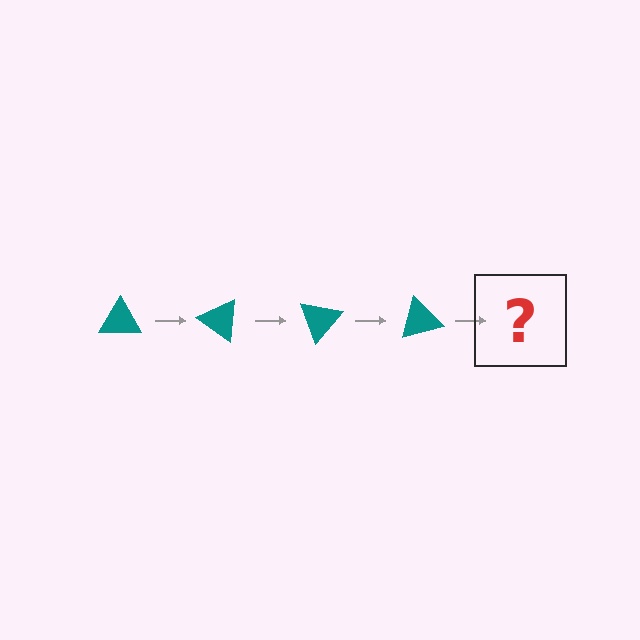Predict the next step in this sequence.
The next step is a teal triangle rotated 140 degrees.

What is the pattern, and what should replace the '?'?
The pattern is that the triangle rotates 35 degrees each step. The '?' should be a teal triangle rotated 140 degrees.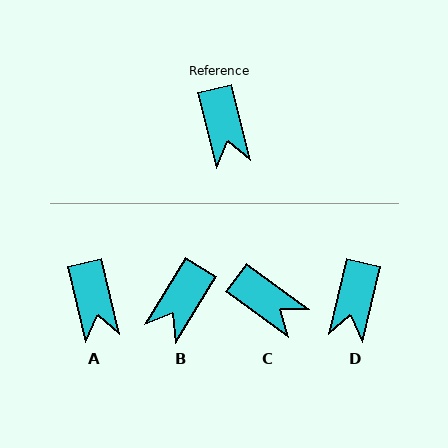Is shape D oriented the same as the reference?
No, it is off by about 27 degrees.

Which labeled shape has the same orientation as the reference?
A.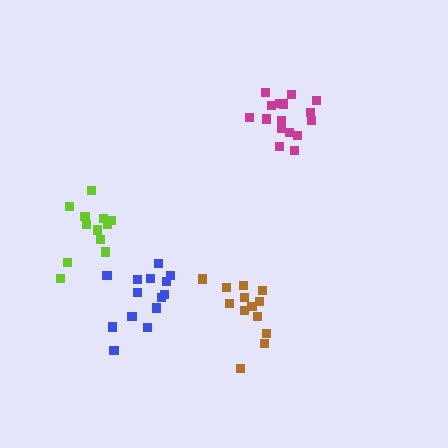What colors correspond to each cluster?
The clusters are colored: brown, magenta, lime, blue.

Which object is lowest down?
The brown cluster is bottommost.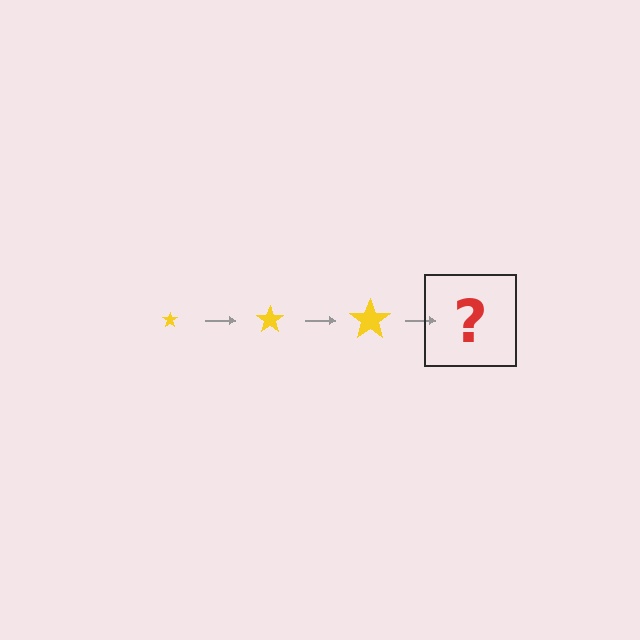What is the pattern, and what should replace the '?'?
The pattern is that the star gets progressively larger each step. The '?' should be a yellow star, larger than the previous one.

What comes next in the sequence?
The next element should be a yellow star, larger than the previous one.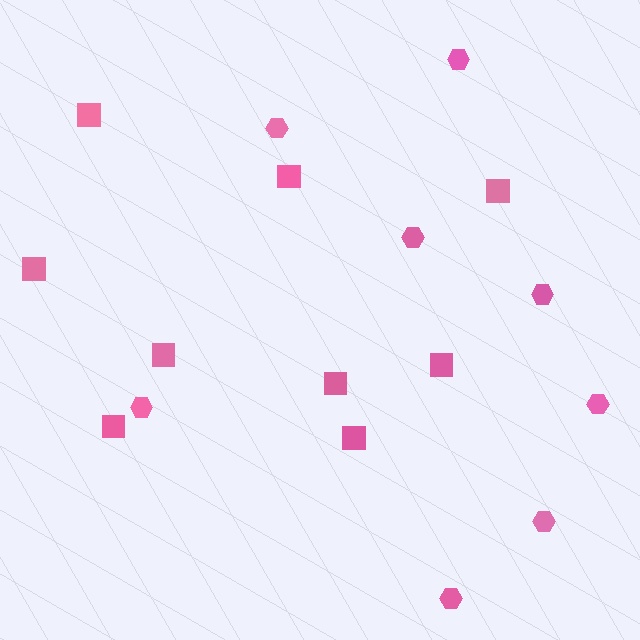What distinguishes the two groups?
There are 2 groups: one group of hexagons (8) and one group of squares (9).